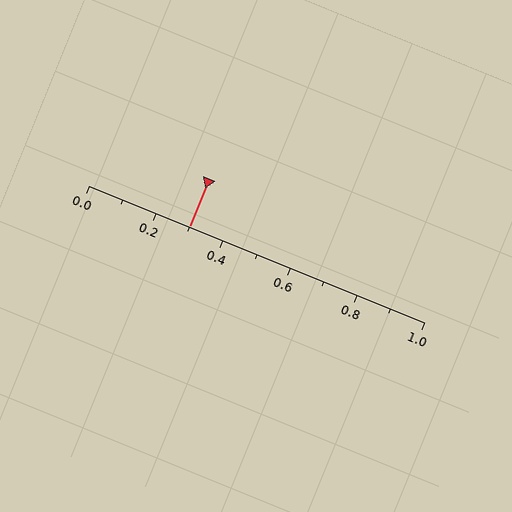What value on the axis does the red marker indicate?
The marker indicates approximately 0.3.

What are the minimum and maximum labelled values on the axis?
The axis runs from 0.0 to 1.0.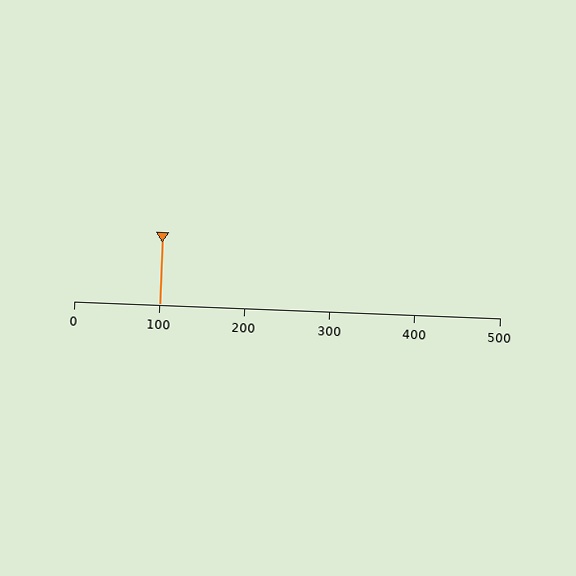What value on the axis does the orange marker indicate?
The marker indicates approximately 100.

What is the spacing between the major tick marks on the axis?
The major ticks are spaced 100 apart.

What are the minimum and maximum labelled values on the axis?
The axis runs from 0 to 500.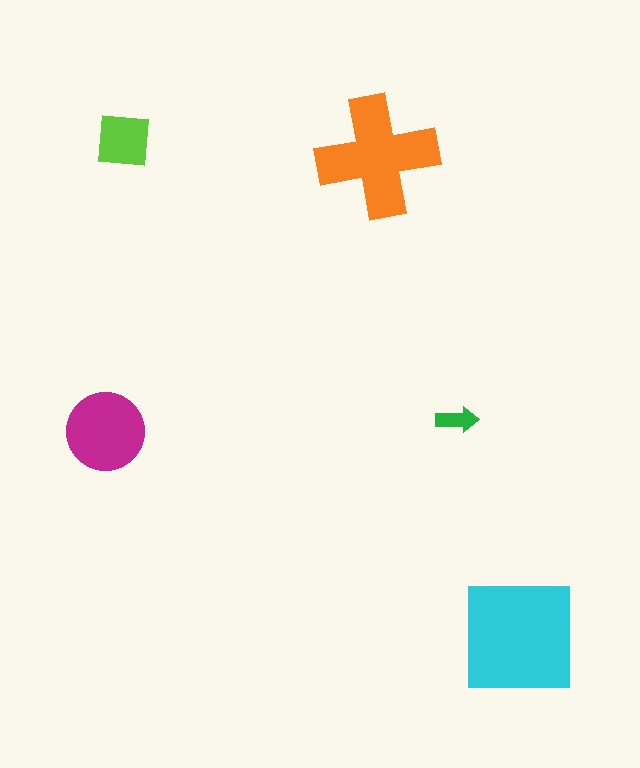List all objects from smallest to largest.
The green arrow, the lime square, the magenta circle, the orange cross, the cyan square.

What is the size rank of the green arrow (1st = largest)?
5th.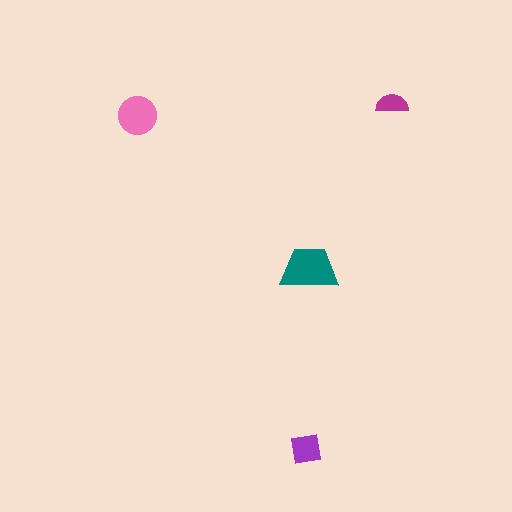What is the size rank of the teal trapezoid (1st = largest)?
1st.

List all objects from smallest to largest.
The magenta semicircle, the purple square, the pink circle, the teal trapezoid.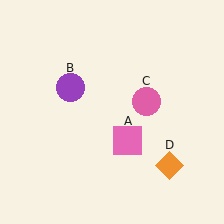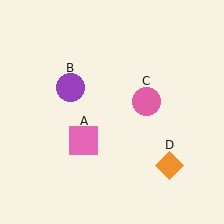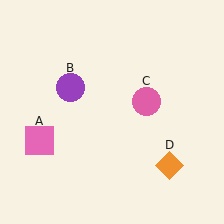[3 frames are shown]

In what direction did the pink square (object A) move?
The pink square (object A) moved left.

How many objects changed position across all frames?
1 object changed position: pink square (object A).